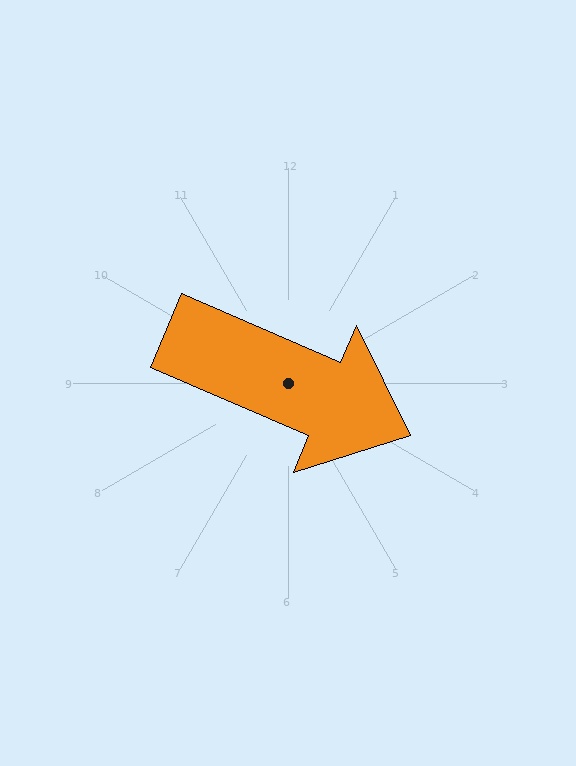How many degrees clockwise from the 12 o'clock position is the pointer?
Approximately 113 degrees.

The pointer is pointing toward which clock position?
Roughly 4 o'clock.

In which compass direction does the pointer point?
Southeast.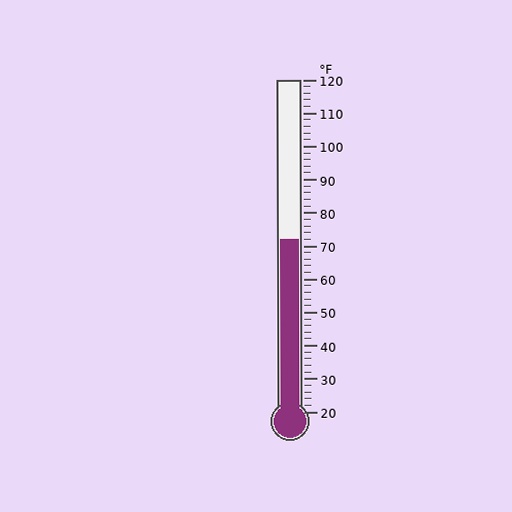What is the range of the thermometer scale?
The thermometer scale ranges from 20°F to 120°F.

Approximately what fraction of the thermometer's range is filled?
The thermometer is filled to approximately 50% of its range.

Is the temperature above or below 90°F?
The temperature is below 90°F.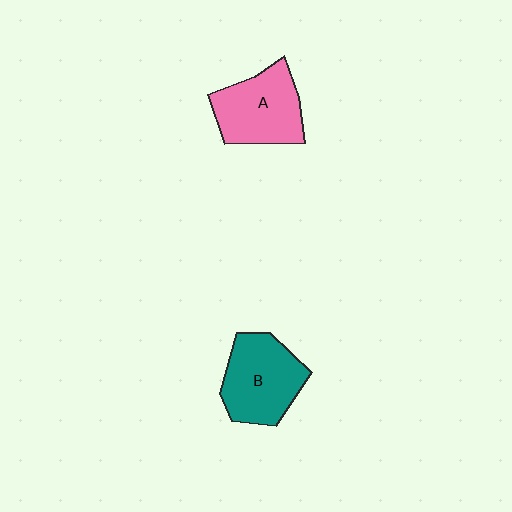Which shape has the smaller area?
Shape A (pink).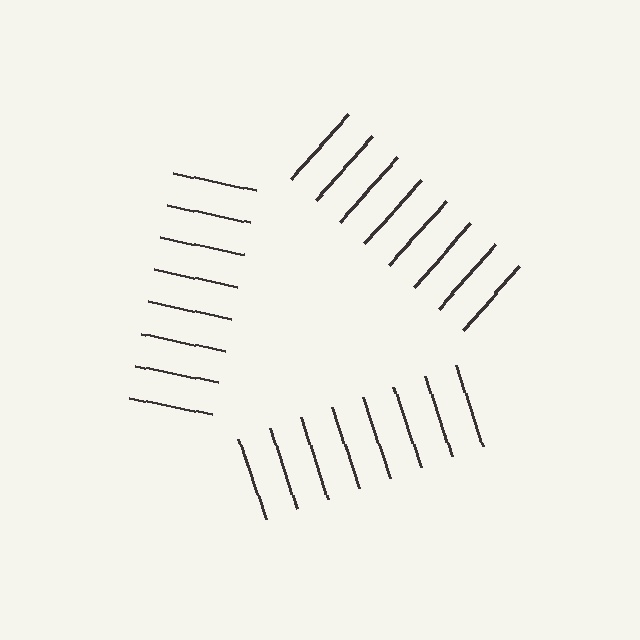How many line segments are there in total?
24 — 8 along each of the 3 edges.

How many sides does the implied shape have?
3 sides — the line-ends trace a triangle.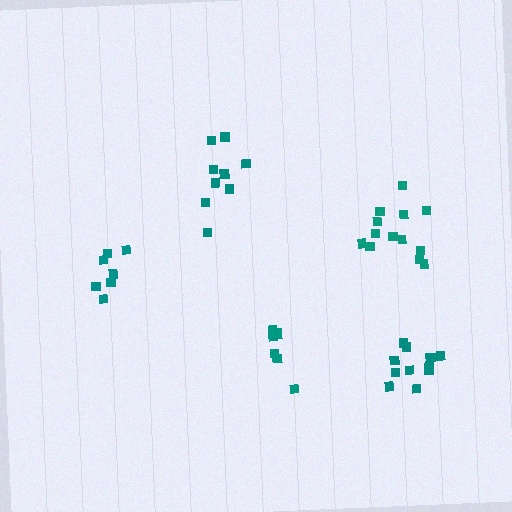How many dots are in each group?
Group 1: 9 dots, Group 2: 13 dots, Group 3: 7 dots, Group 4: 7 dots, Group 5: 13 dots (49 total).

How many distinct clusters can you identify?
There are 5 distinct clusters.